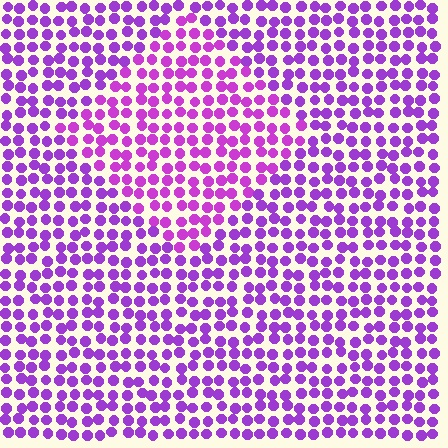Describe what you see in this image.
The image is filled with small purple elements in a uniform arrangement. A diamond-shaped region is visible where the elements are tinted to a slightly different hue, forming a subtle color boundary.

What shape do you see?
I see a diamond.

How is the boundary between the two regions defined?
The boundary is defined purely by a slight shift in hue (about 19 degrees). Spacing, size, and orientation are identical on both sides.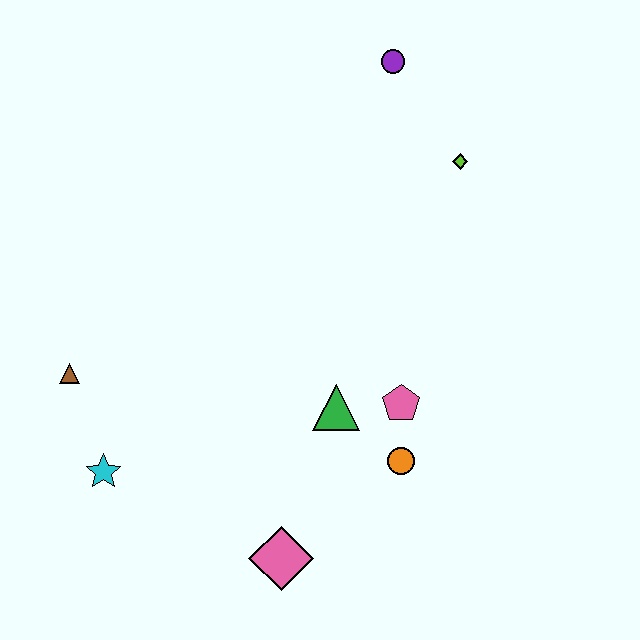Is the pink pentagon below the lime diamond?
Yes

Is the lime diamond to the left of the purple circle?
No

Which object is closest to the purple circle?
The lime diamond is closest to the purple circle.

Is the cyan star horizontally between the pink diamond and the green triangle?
No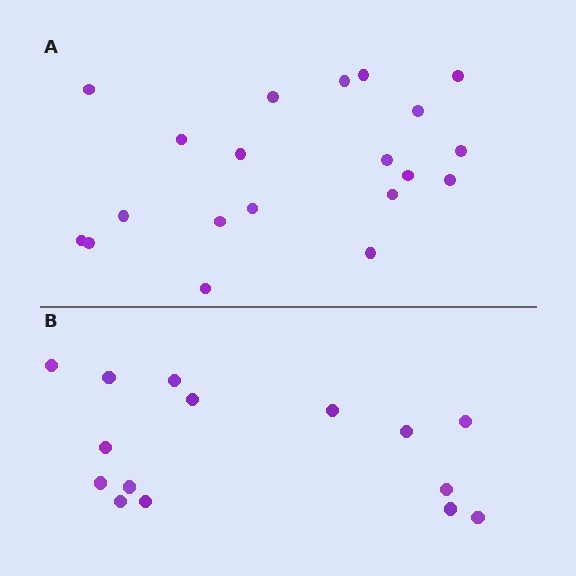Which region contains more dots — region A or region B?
Region A (the top region) has more dots.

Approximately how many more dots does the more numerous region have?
Region A has about 5 more dots than region B.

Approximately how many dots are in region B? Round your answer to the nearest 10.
About 20 dots. (The exact count is 15, which rounds to 20.)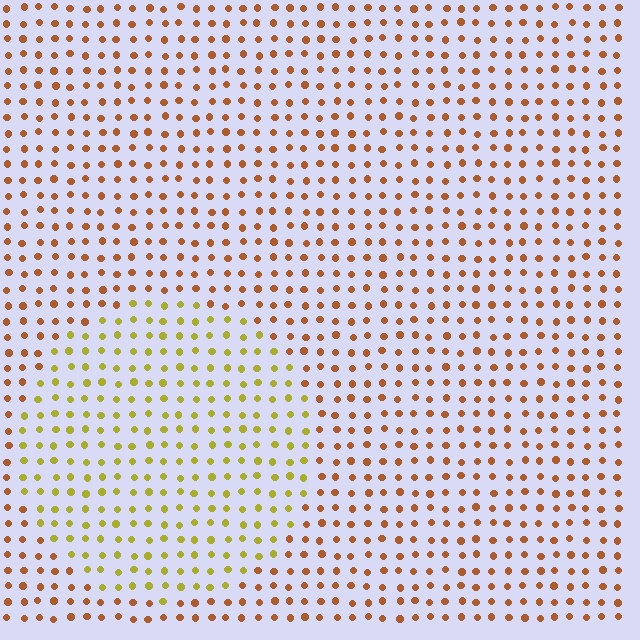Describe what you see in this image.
The image is filled with small brown elements in a uniform arrangement. A circle-shaped region is visible where the elements are tinted to a slightly different hue, forming a subtle color boundary.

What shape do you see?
I see a circle.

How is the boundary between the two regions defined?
The boundary is defined purely by a slight shift in hue (about 41 degrees). Spacing, size, and orientation are identical on both sides.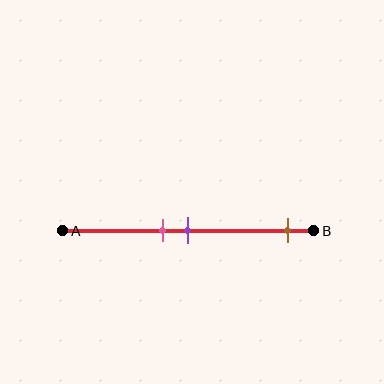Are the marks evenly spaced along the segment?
No, the marks are not evenly spaced.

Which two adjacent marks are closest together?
The pink and purple marks are the closest adjacent pair.